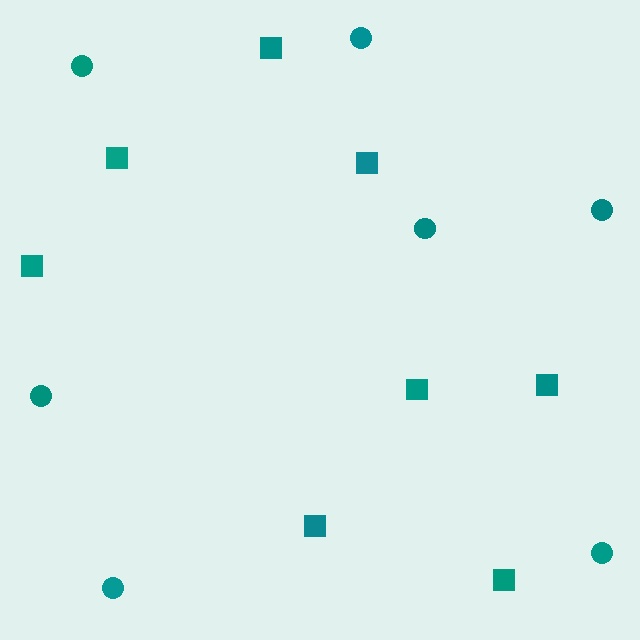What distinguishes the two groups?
There are 2 groups: one group of squares (8) and one group of circles (7).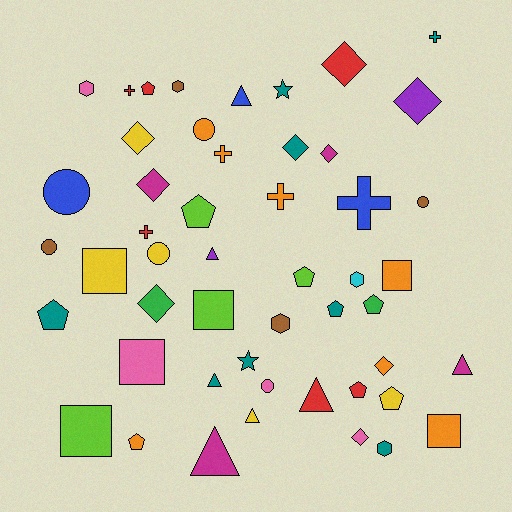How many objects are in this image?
There are 50 objects.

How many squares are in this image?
There are 6 squares.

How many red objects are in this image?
There are 6 red objects.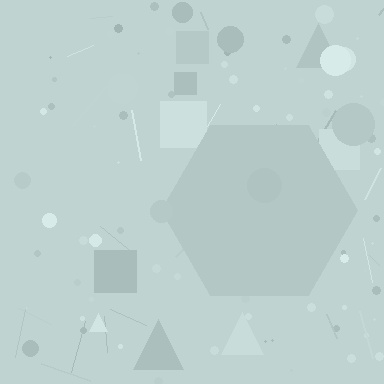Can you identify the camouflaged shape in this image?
The camouflaged shape is a hexagon.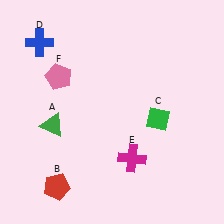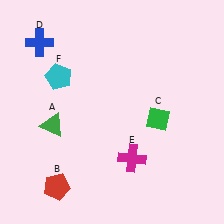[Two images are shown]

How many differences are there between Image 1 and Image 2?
There is 1 difference between the two images.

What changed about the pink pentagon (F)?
In Image 1, F is pink. In Image 2, it changed to cyan.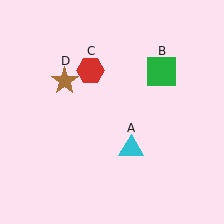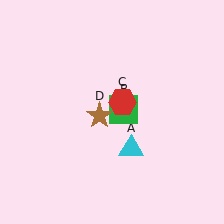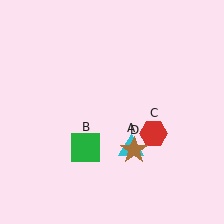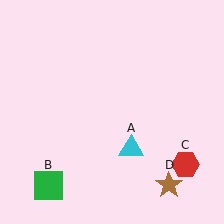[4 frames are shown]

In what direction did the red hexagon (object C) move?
The red hexagon (object C) moved down and to the right.